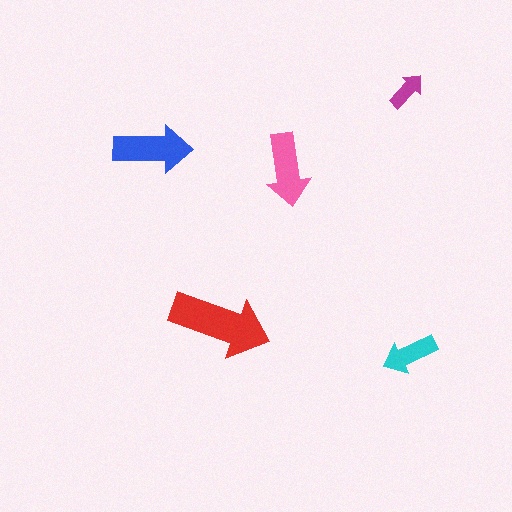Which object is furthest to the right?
The cyan arrow is rightmost.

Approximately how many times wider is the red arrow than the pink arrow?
About 1.5 times wider.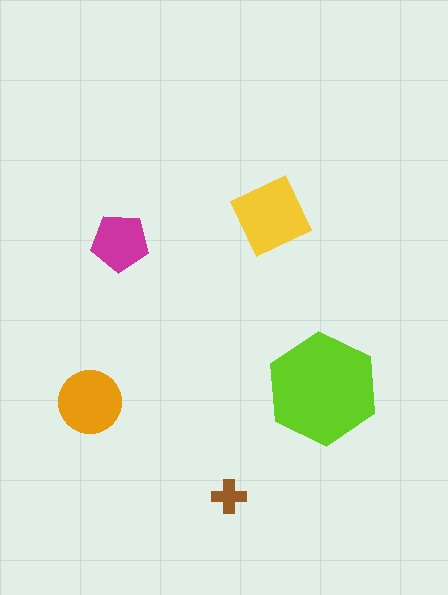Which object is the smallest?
The brown cross.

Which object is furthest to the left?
The orange circle is leftmost.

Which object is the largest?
The lime hexagon.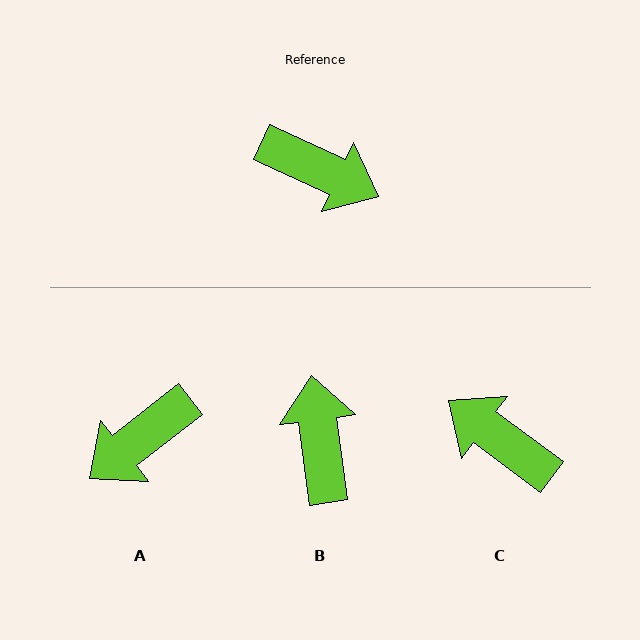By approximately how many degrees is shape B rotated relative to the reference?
Approximately 123 degrees counter-clockwise.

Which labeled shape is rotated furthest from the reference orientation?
C, about 169 degrees away.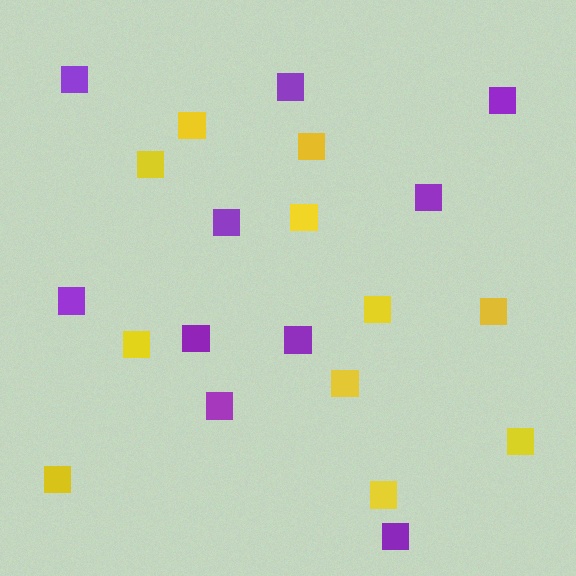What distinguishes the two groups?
There are 2 groups: one group of purple squares (10) and one group of yellow squares (11).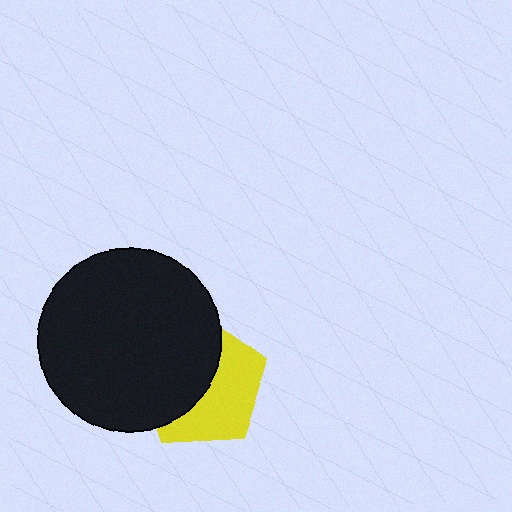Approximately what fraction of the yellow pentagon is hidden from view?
Roughly 52% of the yellow pentagon is hidden behind the black circle.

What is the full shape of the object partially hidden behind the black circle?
The partially hidden object is a yellow pentagon.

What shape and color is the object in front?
The object in front is a black circle.